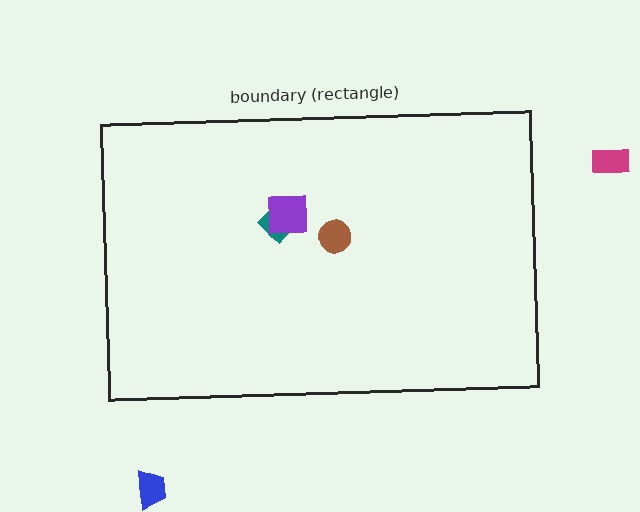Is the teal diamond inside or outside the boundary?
Inside.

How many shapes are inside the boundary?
3 inside, 2 outside.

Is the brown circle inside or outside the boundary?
Inside.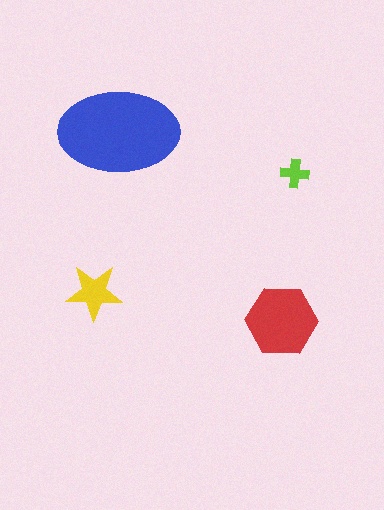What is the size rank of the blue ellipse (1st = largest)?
1st.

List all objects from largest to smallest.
The blue ellipse, the red hexagon, the yellow star, the lime cross.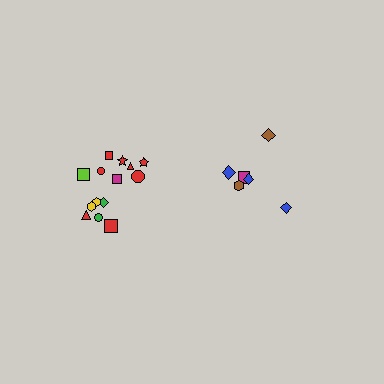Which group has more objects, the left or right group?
The left group.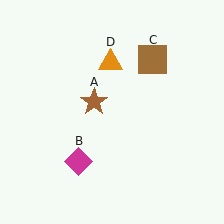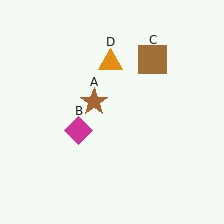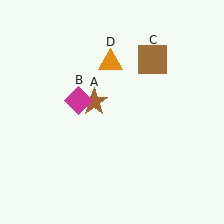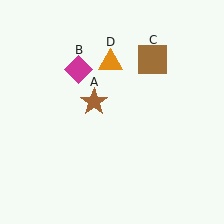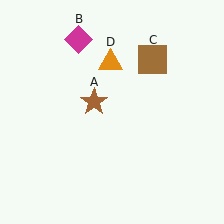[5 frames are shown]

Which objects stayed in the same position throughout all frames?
Brown star (object A) and brown square (object C) and orange triangle (object D) remained stationary.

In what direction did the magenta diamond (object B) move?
The magenta diamond (object B) moved up.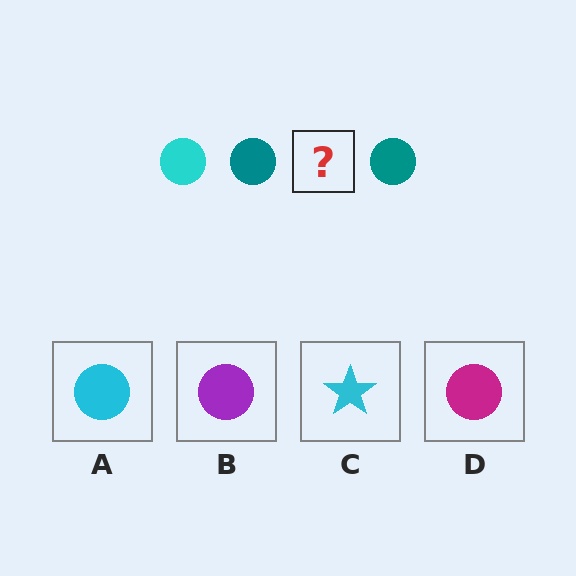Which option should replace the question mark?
Option A.